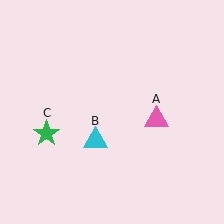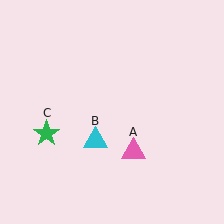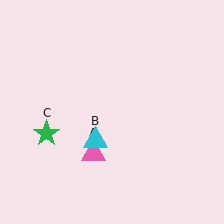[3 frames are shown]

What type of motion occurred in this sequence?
The pink triangle (object A) rotated clockwise around the center of the scene.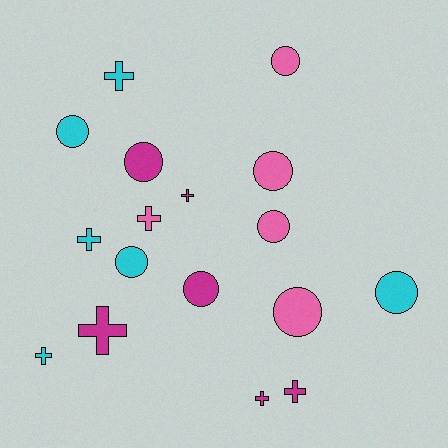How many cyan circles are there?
There are 3 cyan circles.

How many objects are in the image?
There are 17 objects.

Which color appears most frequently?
Magenta, with 6 objects.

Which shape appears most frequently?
Circle, with 9 objects.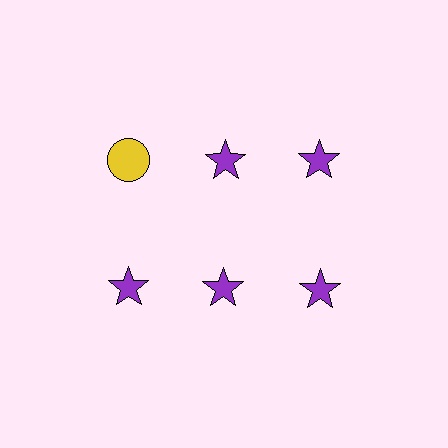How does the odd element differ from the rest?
It differs in both color (yellow instead of purple) and shape (circle instead of star).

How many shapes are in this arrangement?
There are 6 shapes arranged in a grid pattern.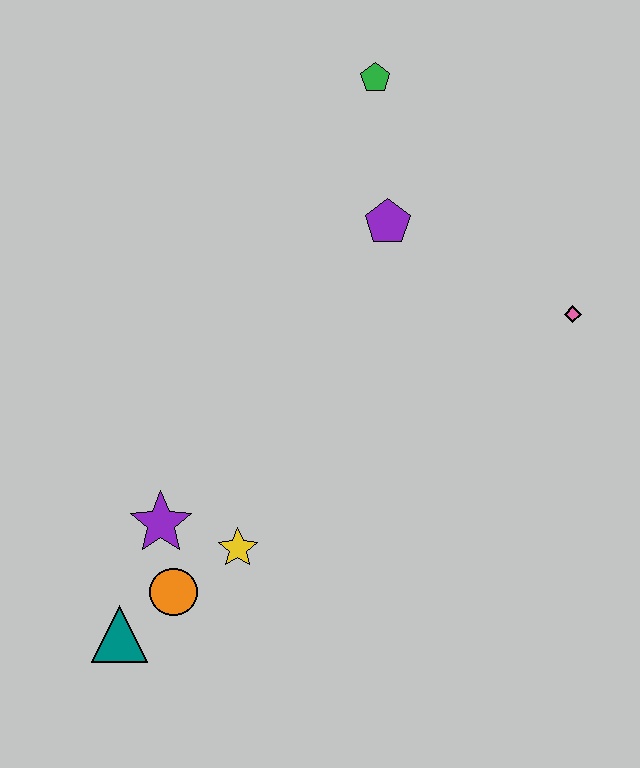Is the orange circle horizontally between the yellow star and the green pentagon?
No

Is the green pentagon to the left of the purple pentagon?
Yes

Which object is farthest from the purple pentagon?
The teal triangle is farthest from the purple pentagon.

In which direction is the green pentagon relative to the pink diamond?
The green pentagon is above the pink diamond.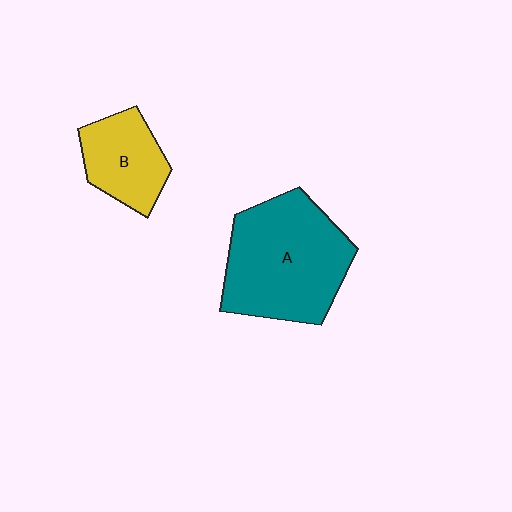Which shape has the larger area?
Shape A (teal).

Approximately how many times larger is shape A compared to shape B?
Approximately 2.0 times.